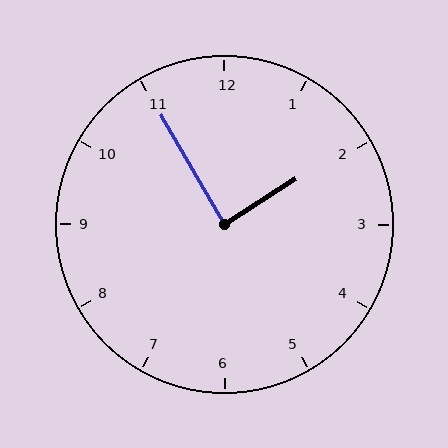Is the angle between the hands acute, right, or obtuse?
It is right.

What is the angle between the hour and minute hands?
Approximately 88 degrees.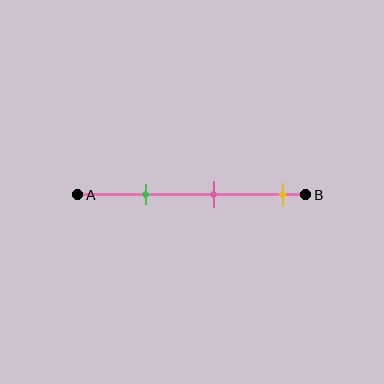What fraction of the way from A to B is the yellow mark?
The yellow mark is approximately 90% (0.9) of the way from A to B.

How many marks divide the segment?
There are 3 marks dividing the segment.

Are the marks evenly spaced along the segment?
Yes, the marks are approximately evenly spaced.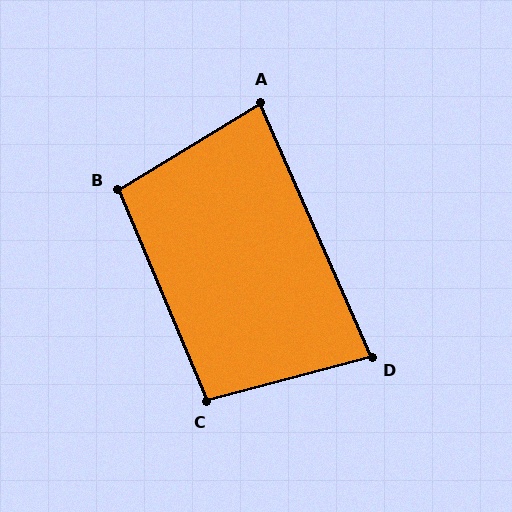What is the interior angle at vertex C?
Approximately 98 degrees (obtuse).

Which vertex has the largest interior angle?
B, at approximately 98 degrees.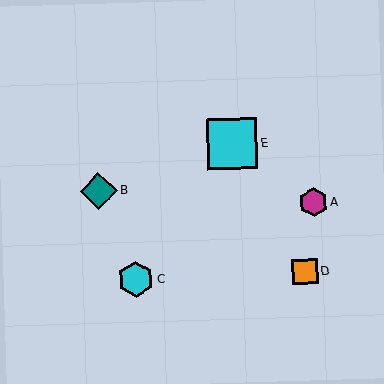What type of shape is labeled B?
Shape B is a teal diamond.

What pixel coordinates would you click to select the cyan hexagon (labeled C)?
Click at (136, 279) to select the cyan hexagon C.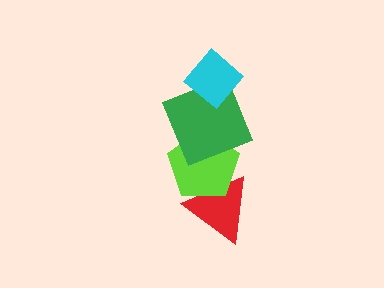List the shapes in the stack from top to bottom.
From top to bottom: the cyan diamond, the green square, the lime pentagon, the red triangle.